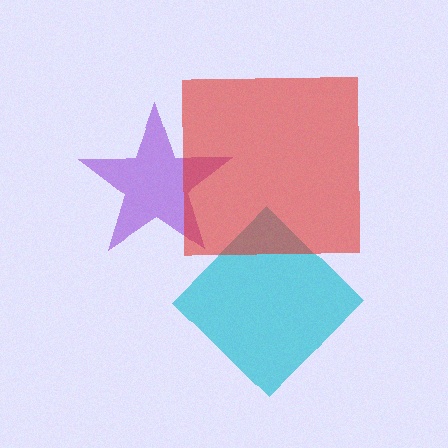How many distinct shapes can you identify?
There are 3 distinct shapes: a purple star, a cyan diamond, a red square.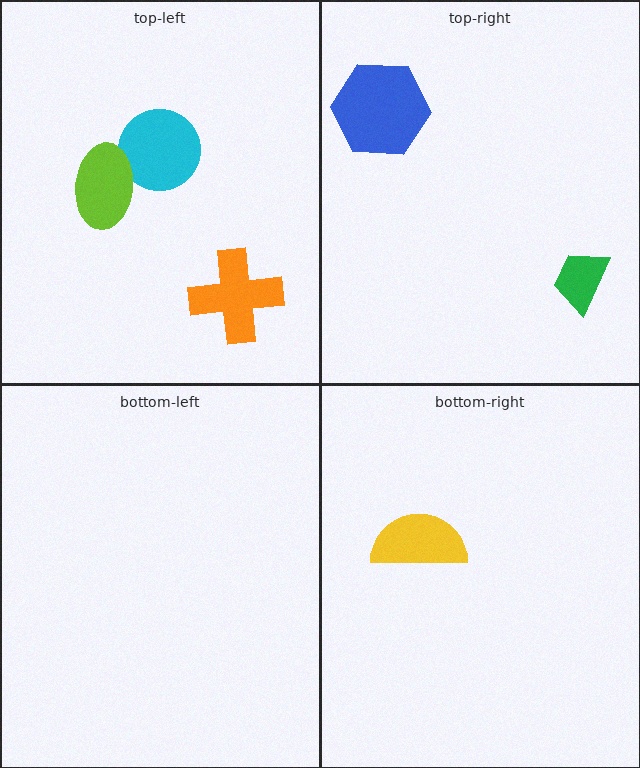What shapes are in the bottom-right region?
The yellow semicircle.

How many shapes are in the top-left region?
3.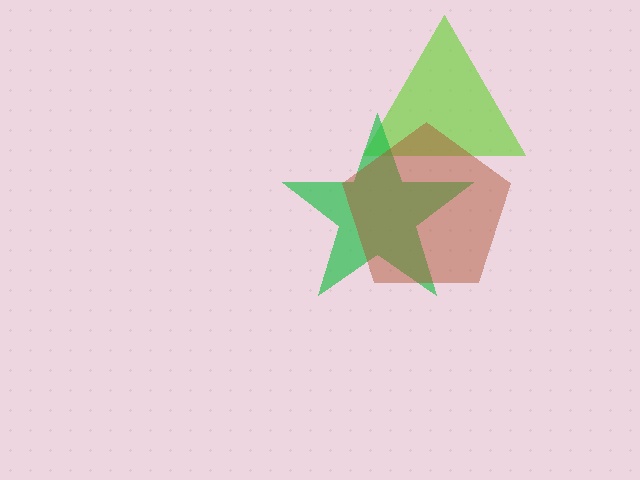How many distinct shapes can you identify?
There are 3 distinct shapes: a lime triangle, a green star, a brown pentagon.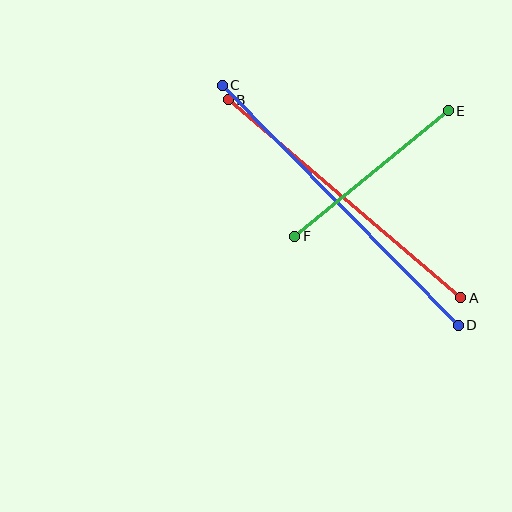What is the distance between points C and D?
The distance is approximately 337 pixels.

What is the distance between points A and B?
The distance is approximately 305 pixels.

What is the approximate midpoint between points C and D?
The midpoint is at approximately (340, 205) pixels.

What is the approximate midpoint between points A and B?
The midpoint is at approximately (344, 199) pixels.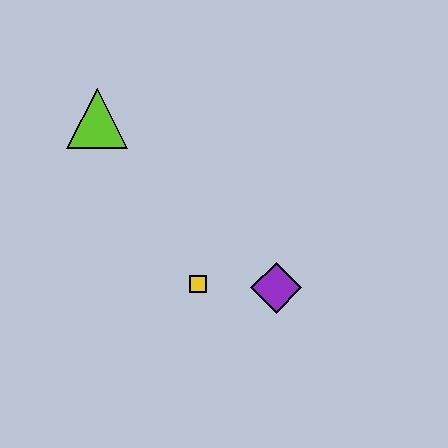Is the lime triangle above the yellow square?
Yes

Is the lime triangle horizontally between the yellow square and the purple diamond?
No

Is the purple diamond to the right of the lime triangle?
Yes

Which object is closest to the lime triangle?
The yellow square is closest to the lime triangle.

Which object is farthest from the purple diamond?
The lime triangle is farthest from the purple diamond.